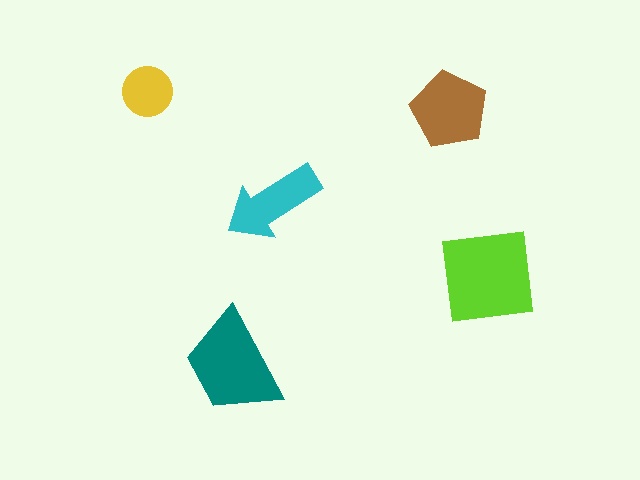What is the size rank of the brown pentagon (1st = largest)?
3rd.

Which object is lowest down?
The teal trapezoid is bottommost.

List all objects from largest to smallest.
The lime square, the teal trapezoid, the brown pentagon, the cyan arrow, the yellow circle.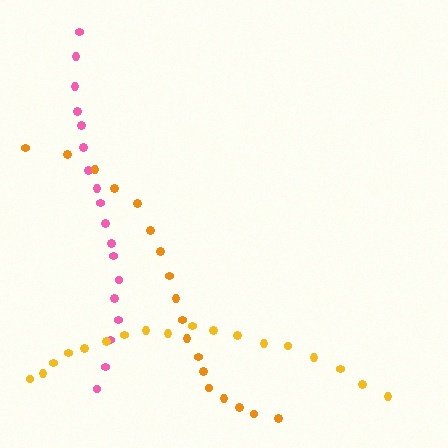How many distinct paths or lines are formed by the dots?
There are 3 distinct paths.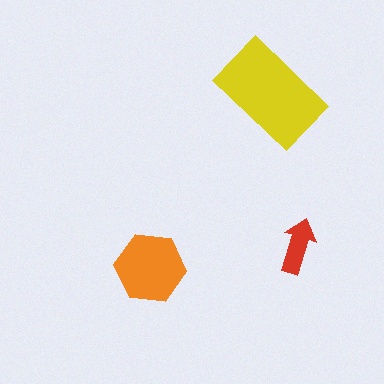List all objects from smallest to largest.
The red arrow, the orange hexagon, the yellow rectangle.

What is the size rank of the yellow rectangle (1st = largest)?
1st.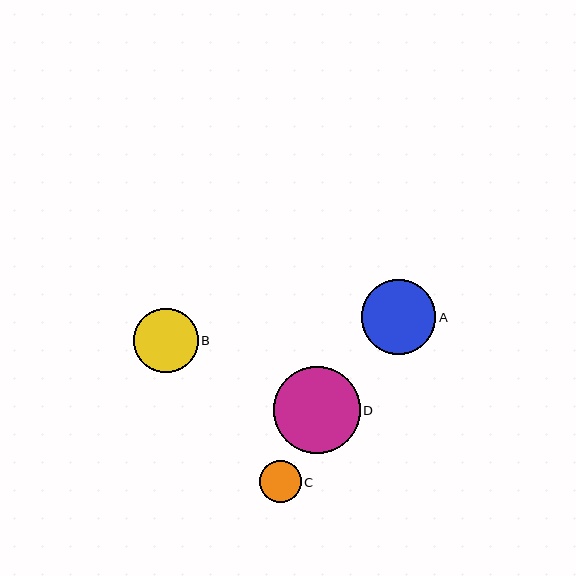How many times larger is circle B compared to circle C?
Circle B is approximately 1.5 times the size of circle C.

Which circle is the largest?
Circle D is the largest with a size of approximately 87 pixels.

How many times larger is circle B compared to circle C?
Circle B is approximately 1.5 times the size of circle C.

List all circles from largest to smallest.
From largest to smallest: D, A, B, C.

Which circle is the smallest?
Circle C is the smallest with a size of approximately 42 pixels.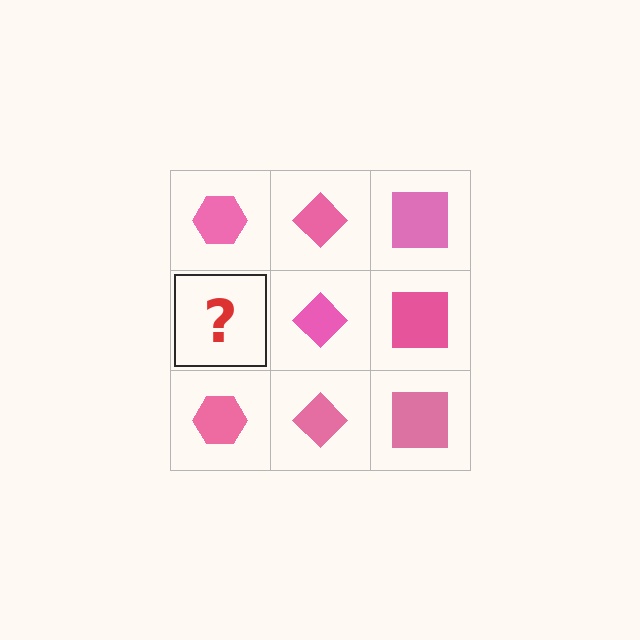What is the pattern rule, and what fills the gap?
The rule is that each column has a consistent shape. The gap should be filled with a pink hexagon.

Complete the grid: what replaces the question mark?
The question mark should be replaced with a pink hexagon.